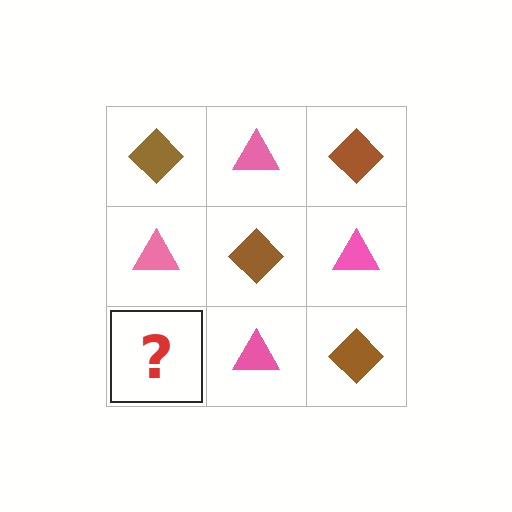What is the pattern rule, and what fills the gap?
The rule is that it alternates brown diamond and pink triangle in a checkerboard pattern. The gap should be filled with a brown diamond.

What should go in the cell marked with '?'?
The missing cell should contain a brown diamond.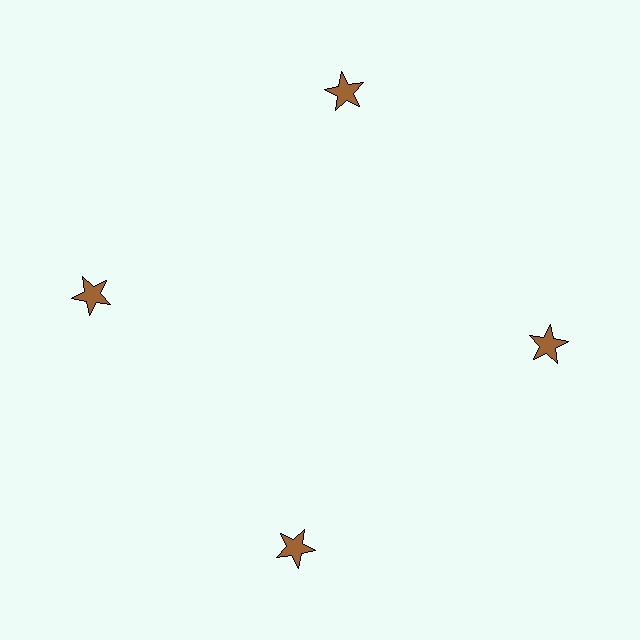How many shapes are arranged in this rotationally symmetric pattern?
There are 4 shapes, arranged in 4 groups of 1.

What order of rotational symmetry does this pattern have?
This pattern has 4-fold rotational symmetry.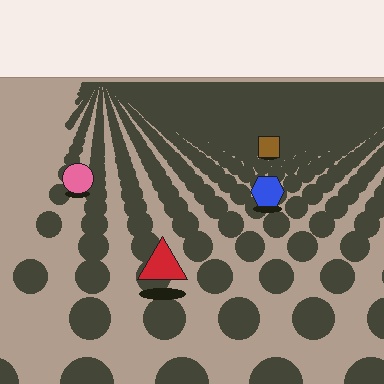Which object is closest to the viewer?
The red triangle is closest. The texture marks near it are larger and more spread out.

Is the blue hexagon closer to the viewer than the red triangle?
No. The red triangle is closer — you can tell from the texture gradient: the ground texture is coarser near it.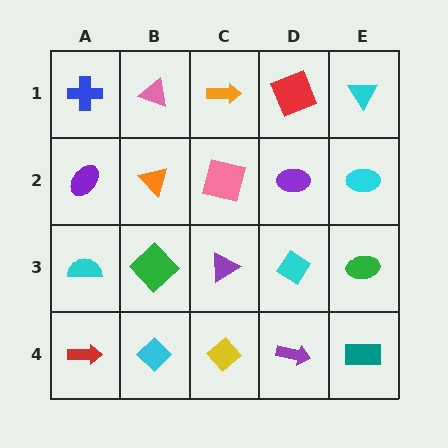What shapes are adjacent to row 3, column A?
A purple ellipse (row 2, column A), a red arrow (row 4, column A), a green diamond (row 3, column B).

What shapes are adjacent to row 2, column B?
A pink triangle (row 1, column B), a green diamond (row 3, column B), a purple ellipse (row 2, column A), a pink square (row 2, column C).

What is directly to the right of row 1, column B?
An orange arrow.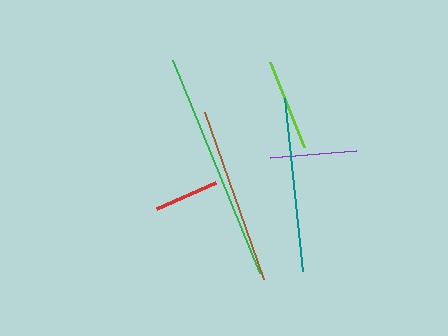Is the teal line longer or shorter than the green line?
The green line is longer than the teal line.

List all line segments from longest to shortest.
From longest to shortest: green, brown, teal, lime, purple, red.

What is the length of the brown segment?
The brown segment is approximately 177 pixels long.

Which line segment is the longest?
The green line is the longest at approximately 229 pixels.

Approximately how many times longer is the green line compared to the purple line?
The green line is approximately 2.6 times the length of the purple line.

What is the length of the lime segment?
The lime segment is approximately 92 pixels long.